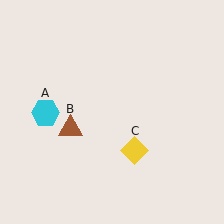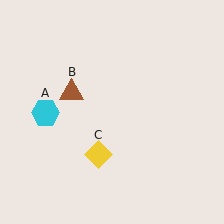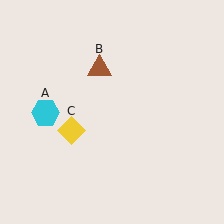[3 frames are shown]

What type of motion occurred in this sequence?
The brown triangle (object B), yellow diamond (object C) rotated clockwise around the center of the scene.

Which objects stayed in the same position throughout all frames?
Cyan hexagon (object A) remained stationary.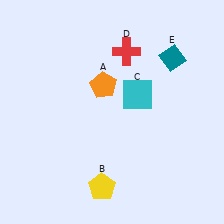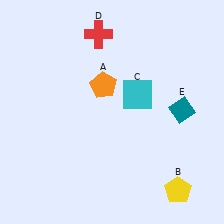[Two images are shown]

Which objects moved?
The objects that moved are: the yellow pentagon (B), the red cross (D), the teal diamond (E).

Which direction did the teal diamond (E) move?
The teal diamond (E) moved down.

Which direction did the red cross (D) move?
The red cross (D) moved left.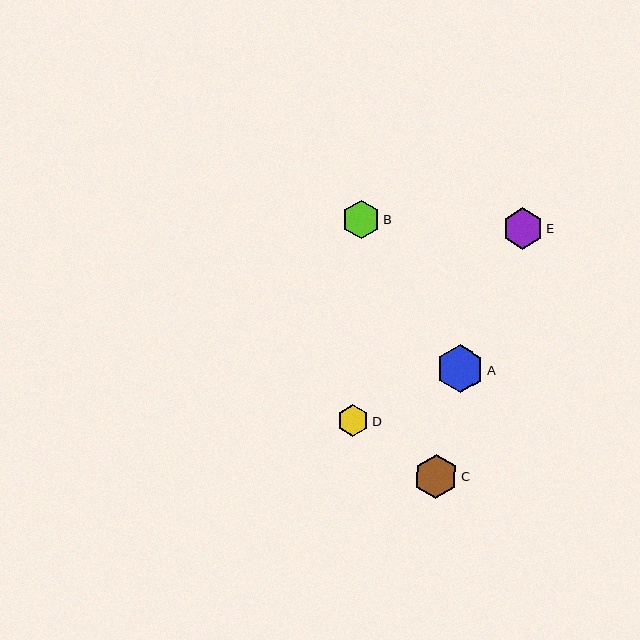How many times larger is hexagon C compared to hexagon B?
Hexagon C is approximately 1.2 times the size of hexagon B.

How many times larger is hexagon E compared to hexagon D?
Hexagon E is approximately 1.3 times the size of hexagon D.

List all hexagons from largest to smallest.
From largest to smallest: A, C, E, B, D.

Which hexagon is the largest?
Hexagon A is the largest with a size of approximately 48 pixels.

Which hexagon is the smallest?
Hexagon D is the smallest with a size of approximately 32 pixels.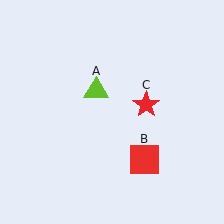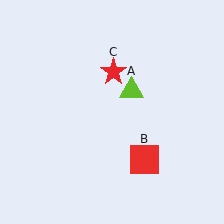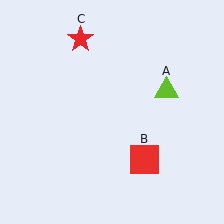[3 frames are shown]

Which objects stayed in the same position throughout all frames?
Red square (object B) remained stationary.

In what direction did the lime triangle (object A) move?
The lime triangle (object A) moved right.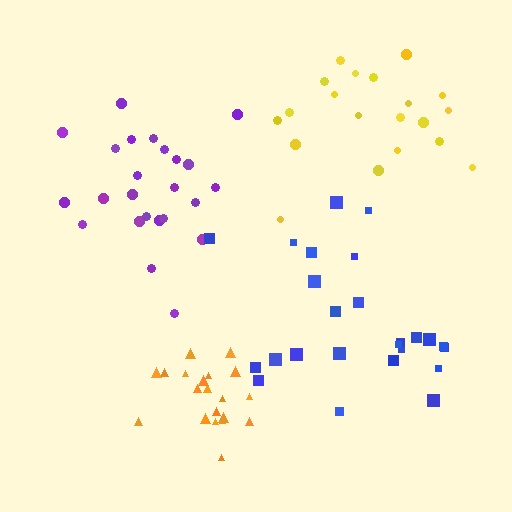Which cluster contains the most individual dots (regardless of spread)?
Blue (25).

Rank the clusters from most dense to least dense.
orange, purple, yellow, blue.